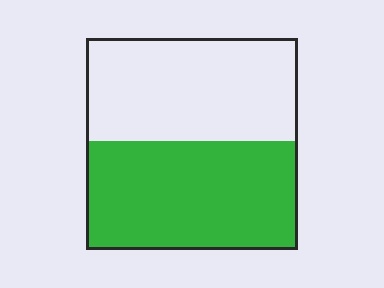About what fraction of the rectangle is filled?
About one half (1/2).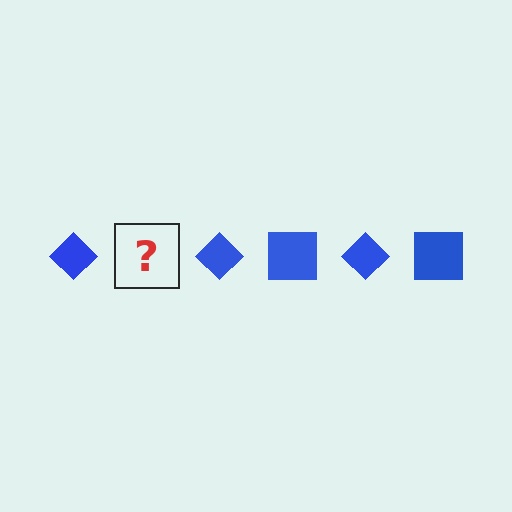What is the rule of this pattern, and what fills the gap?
The rule is that the pattern cycles through diamond, square shapes in blue. The gap should be filled with a blue square.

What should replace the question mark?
The question mark should be replaced with a blue square.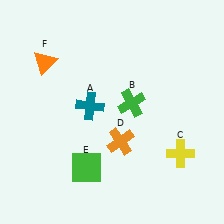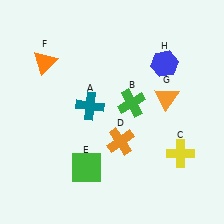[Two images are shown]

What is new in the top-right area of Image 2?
An orange triangle (G) was added in the top-right area of Image 2.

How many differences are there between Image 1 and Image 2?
There are 2 differences between the two images.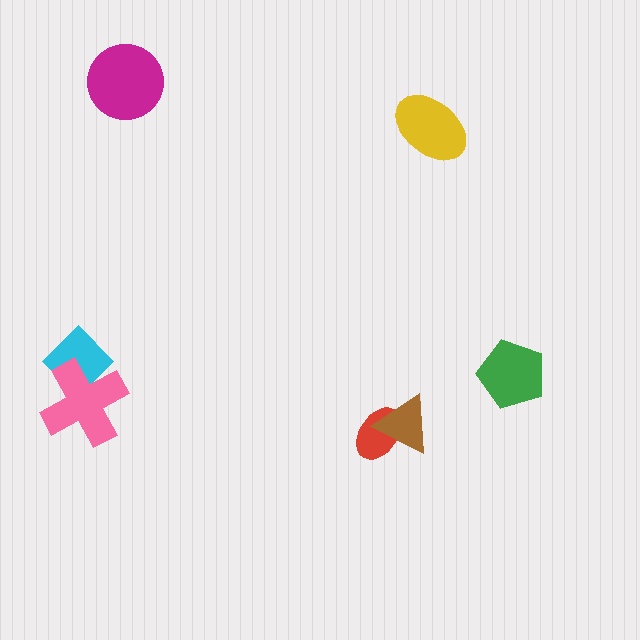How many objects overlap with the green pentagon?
0 objects overlap with the green pentagon.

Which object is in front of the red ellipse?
The brown triangle is in front of the red ellipse.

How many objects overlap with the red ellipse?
1 object overlaps with the red ellipse.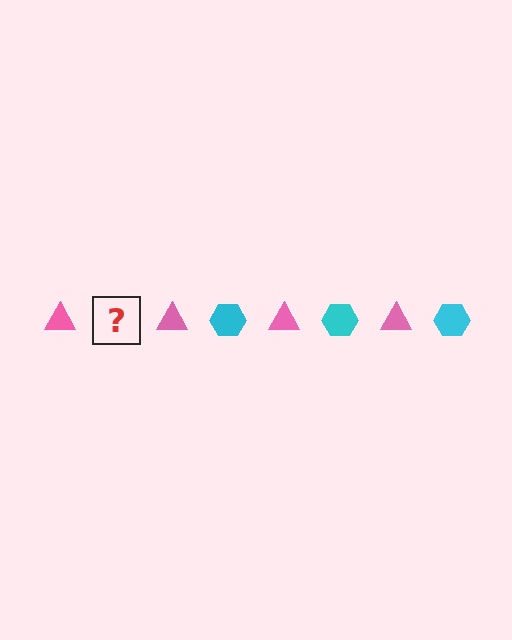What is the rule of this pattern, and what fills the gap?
The rule is that the pattern alternates between pink triangle and cyan hexagon. The gap should be filled with a cyan hexagon.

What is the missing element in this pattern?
The missing element is a cyan hexagon.